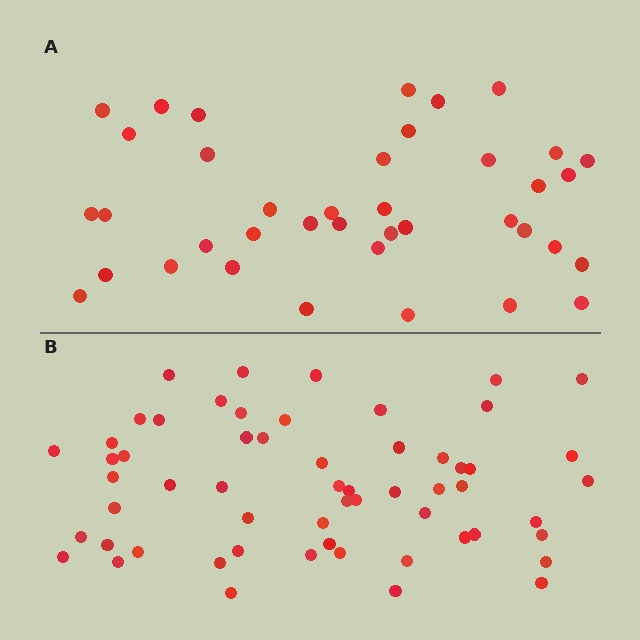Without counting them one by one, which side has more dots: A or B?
Region B (the bottom region) has more dots.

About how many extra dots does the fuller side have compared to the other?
Region B has approximately 20 more dots than region A.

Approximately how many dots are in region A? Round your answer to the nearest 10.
About 40 dots. (The exact count is 39, which rounds to 40.)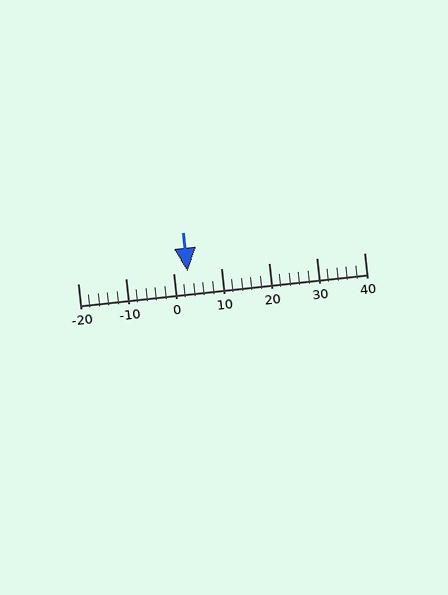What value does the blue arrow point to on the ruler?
The blue arrow points to approximately 3.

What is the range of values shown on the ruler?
The ruler shows values from -20 to 40.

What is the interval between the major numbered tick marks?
The major tick marks are spaced 10 units apart.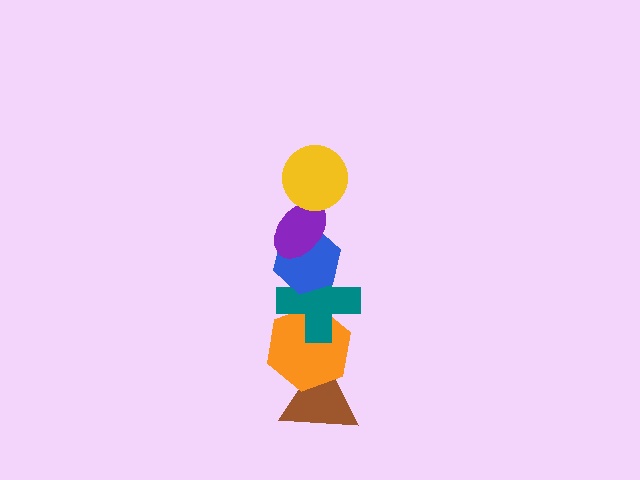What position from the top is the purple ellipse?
The purple ellipse is 2nd from the top.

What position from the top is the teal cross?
The teal cross is 4th from the top.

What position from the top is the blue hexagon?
The blue hexagon is 3rd from the top.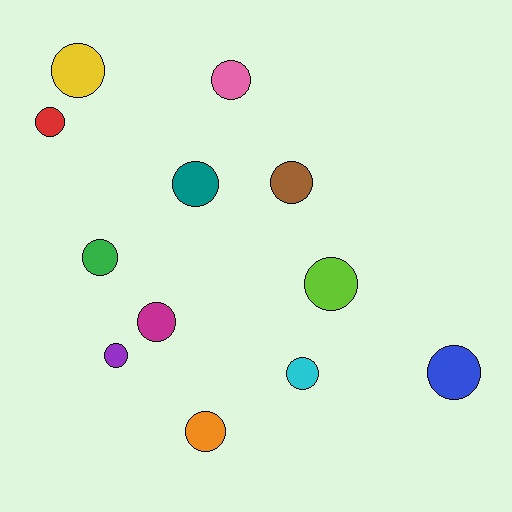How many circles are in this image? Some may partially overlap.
There are 12 circles.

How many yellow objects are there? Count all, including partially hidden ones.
There is 1 yellow object.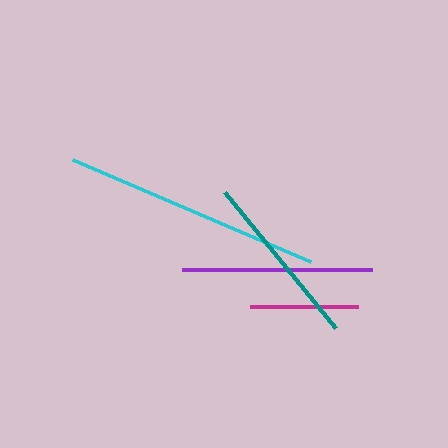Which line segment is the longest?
The cyan line is the longest at approximately 258 pixels.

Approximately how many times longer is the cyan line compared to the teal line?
The cyan line is approximately 1.5 times the length of the teal line.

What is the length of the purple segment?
The purple segment is approximately 190 pixels long.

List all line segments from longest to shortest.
From longest to shortest: cyan, purple, teal, magenta.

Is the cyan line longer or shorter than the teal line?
The cyan line is longer than the teal line.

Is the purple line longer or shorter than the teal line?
The purple line is longer than the teal line.